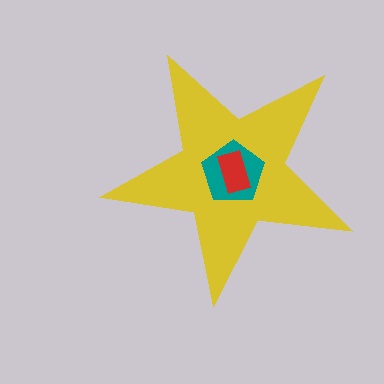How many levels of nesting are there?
3.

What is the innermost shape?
The red rectangle.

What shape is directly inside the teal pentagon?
The red rectangle.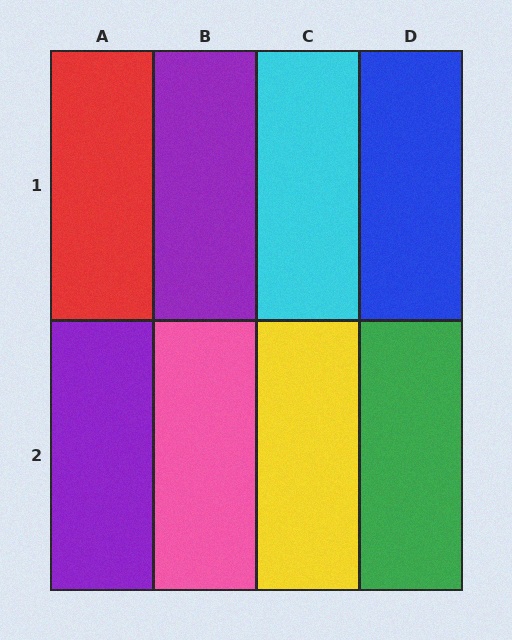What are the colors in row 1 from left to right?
Red, purple, cyan, blue.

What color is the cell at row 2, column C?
Yellow.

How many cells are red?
1 cell is red.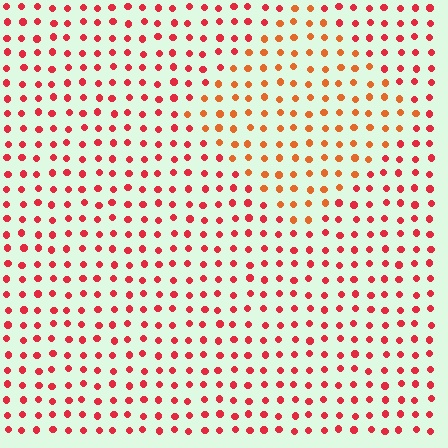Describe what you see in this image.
The image is filled with small red elements in a uniform arrangement. A diamond-shaped region is visible where the elements are tinted to a slightly different hue, forming a subtle color boundary.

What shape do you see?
I see a diamond.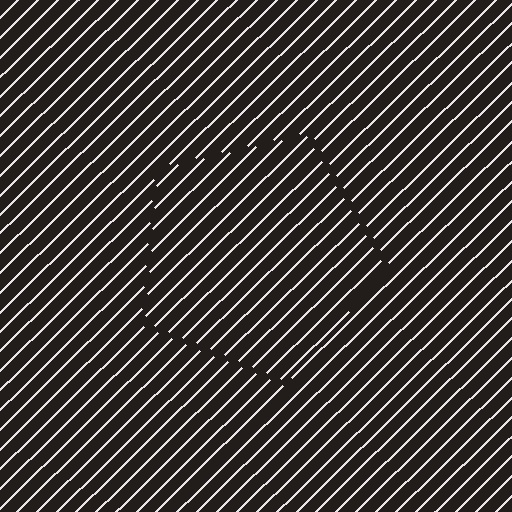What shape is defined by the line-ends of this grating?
An illusory pentagon. The interior of the shape contains the same grating, shifted by half a period — the contour is defined by the phase discontinuity where line-ends from the inner and outer gratings abut.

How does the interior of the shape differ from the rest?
The interior of the shape contains the same grating, shifted by half a period — the contour is defined by the phase discontinuity where line-ends from the inner and outer gratings abut.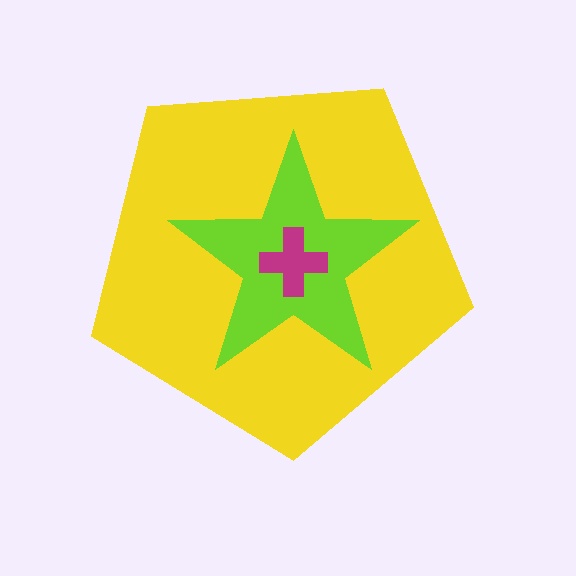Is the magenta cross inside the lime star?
Yes.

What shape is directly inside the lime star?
The magenta cross.